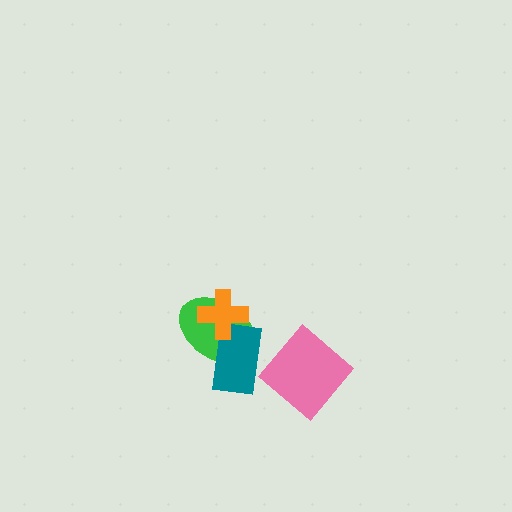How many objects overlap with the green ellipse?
2 objects overlap with the green ellipse.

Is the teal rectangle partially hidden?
Yes, it is partially covered by another shape.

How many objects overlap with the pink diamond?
1 object overlaps with the pink diamond.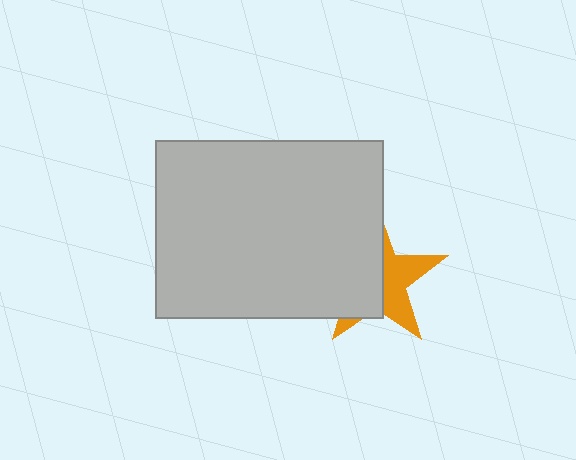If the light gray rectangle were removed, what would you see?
You would see the complete orange star.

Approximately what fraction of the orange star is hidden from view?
Roughly 57% of the orange star is hidden behind the light gray rectangle.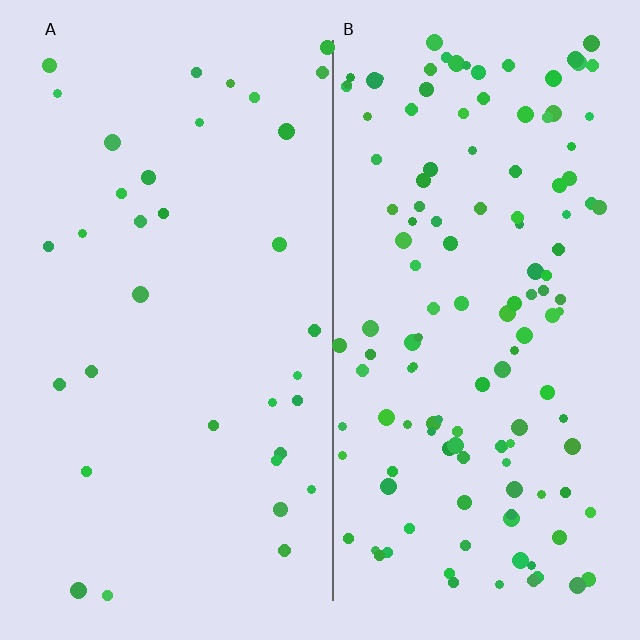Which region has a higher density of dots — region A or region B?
B (the right).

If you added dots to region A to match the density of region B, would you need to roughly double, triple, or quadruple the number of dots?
Approximately quadruple.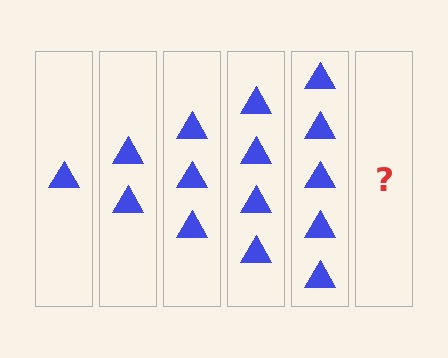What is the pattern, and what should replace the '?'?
The pattern is that each step adds one more triangle. The '?' should be 6 triangles.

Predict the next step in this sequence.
The next step is 6 triangles.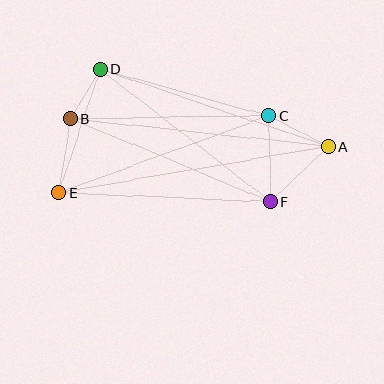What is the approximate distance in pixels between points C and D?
The distance between C and D is approximately 175 pixels.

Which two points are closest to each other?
Points B and D are closest to each other.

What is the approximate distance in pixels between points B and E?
The distance between B and E is approximately 75 pixels.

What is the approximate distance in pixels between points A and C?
The distance between A and C is approximately 66 pixels.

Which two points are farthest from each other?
Points A and E are farthest from each other.